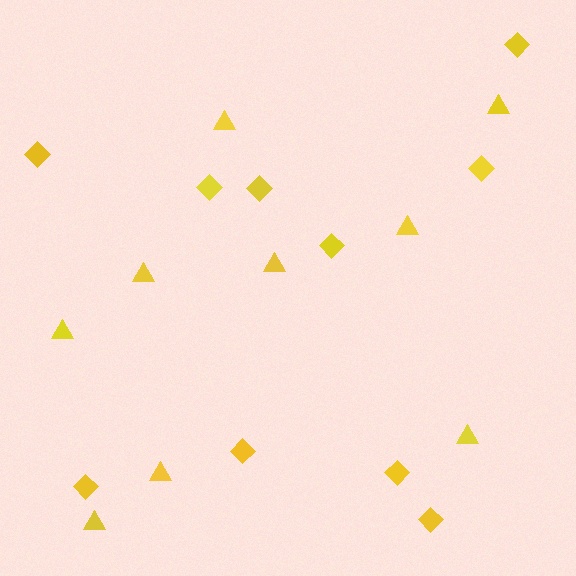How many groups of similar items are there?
There are 2 groups: one group of diamonds (10) and one group of triangles (9).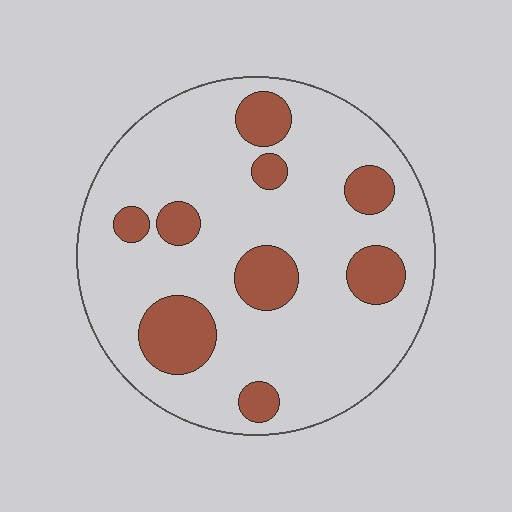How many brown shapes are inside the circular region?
9.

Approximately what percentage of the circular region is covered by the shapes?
Approximately 20%.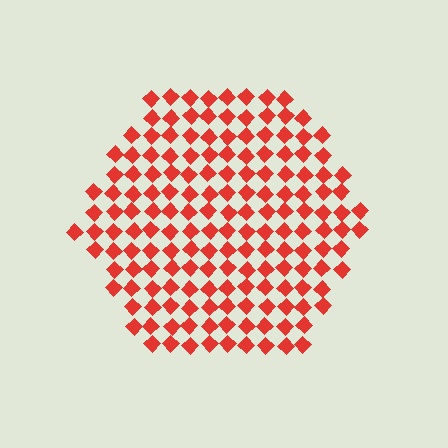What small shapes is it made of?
It is made of small diamonds.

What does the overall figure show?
The overall figure shows a hexagon.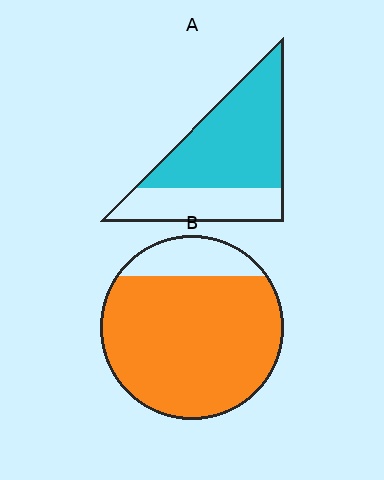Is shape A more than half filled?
Yes.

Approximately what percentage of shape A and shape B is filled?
A is approximately 65% and B is approximately 85%.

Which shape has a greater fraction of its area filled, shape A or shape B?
Shape B.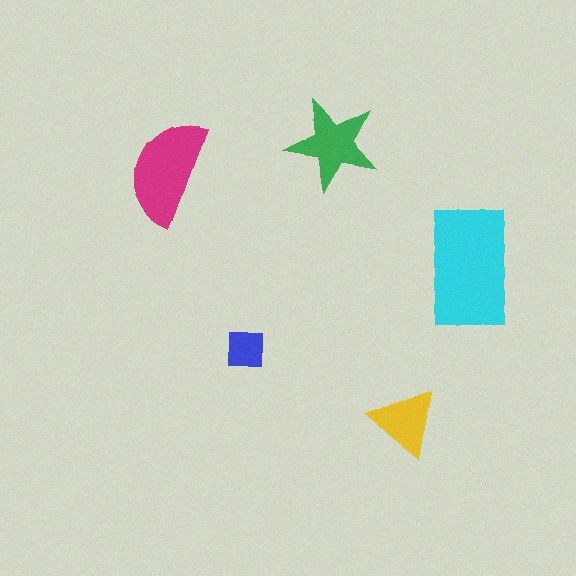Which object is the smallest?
The blue square.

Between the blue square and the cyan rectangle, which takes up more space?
The cyan rectangle.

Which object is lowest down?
The yellow triangle is bottommost.